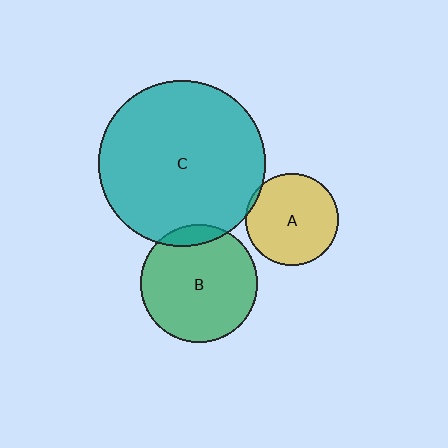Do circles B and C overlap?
Yes.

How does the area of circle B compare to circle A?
Approximately 1.6 times.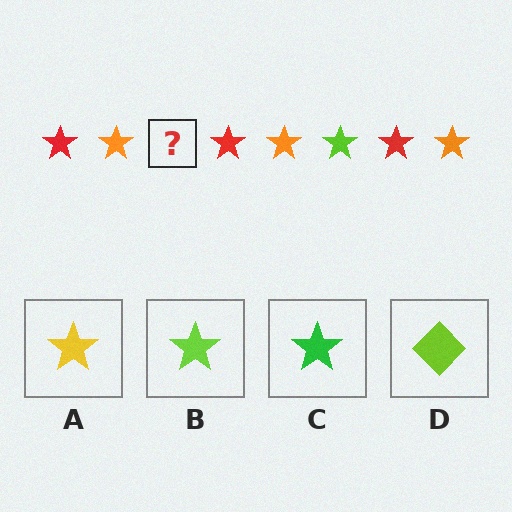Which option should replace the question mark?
Option B.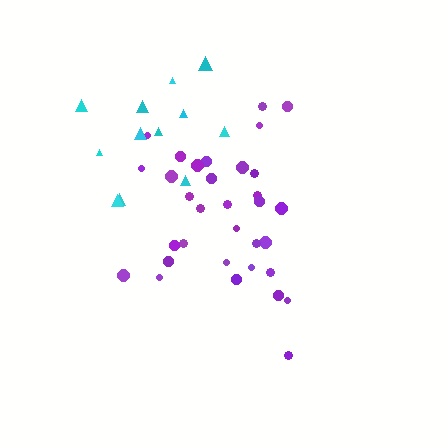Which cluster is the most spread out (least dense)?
Cyan.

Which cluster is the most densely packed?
Purple.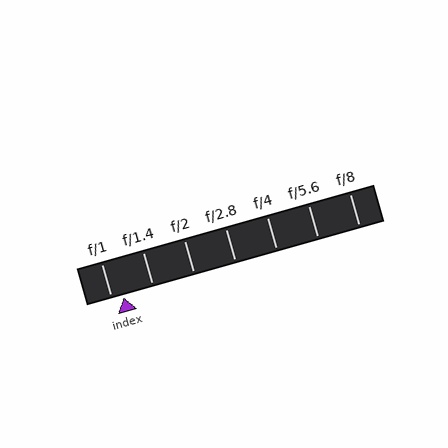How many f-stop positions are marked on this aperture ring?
There are 7 f-stop positions marked.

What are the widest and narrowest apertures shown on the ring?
The widest aperture shown is f/1 and the narrowest is f/8.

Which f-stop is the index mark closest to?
The index mark is closest to f/1.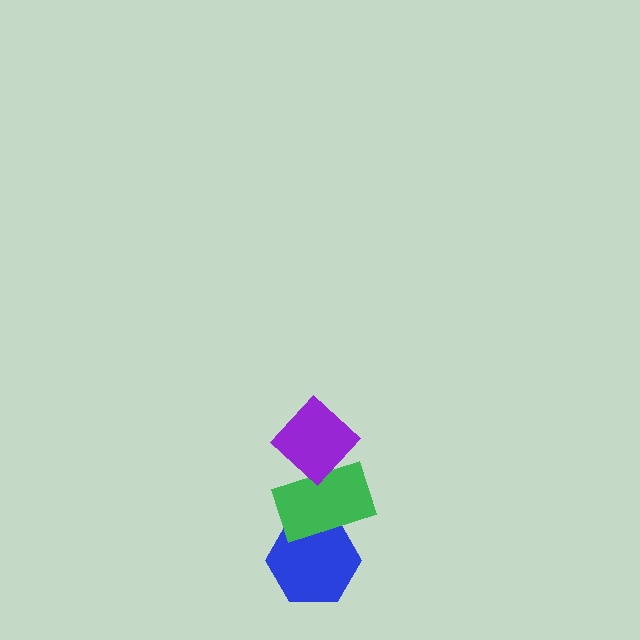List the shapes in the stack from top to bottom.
From top to bottom: the purple diamond, the green rectangle, the blue hexagon.